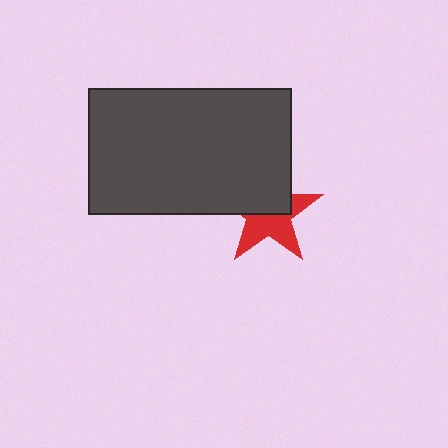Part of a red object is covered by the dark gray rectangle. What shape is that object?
It is a star.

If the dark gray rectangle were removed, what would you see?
You would see the complete red star.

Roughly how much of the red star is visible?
About half of it is visible (roughly 51%).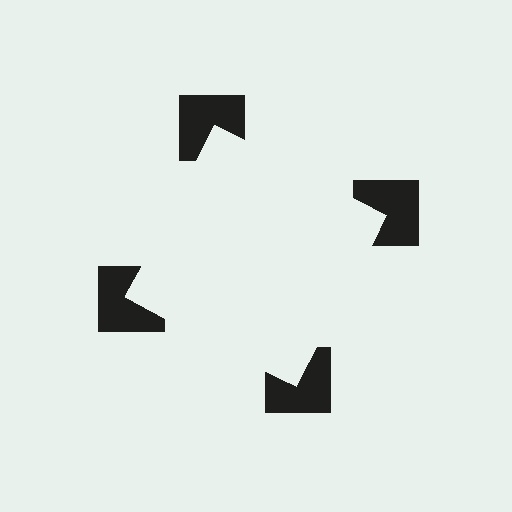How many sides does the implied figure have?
4 sides.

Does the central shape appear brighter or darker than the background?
It typically appears slightly brighter than the background, even though no actual brightness change is drawn.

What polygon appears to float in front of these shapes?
An illusory square — its edges are inferred from the aligned wedge cuts in the notched squares, not physically drawn.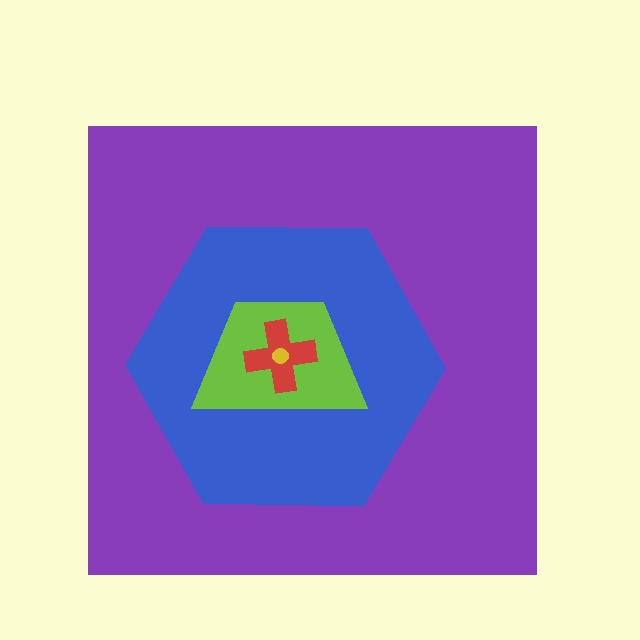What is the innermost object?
The yellow circle.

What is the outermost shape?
The purple square.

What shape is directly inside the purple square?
The blue hexagon.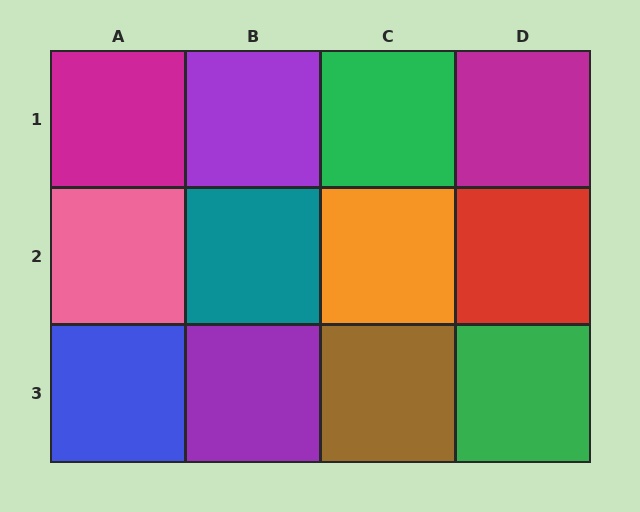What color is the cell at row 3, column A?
Blue.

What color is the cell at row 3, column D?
Green.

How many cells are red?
1 cell is red.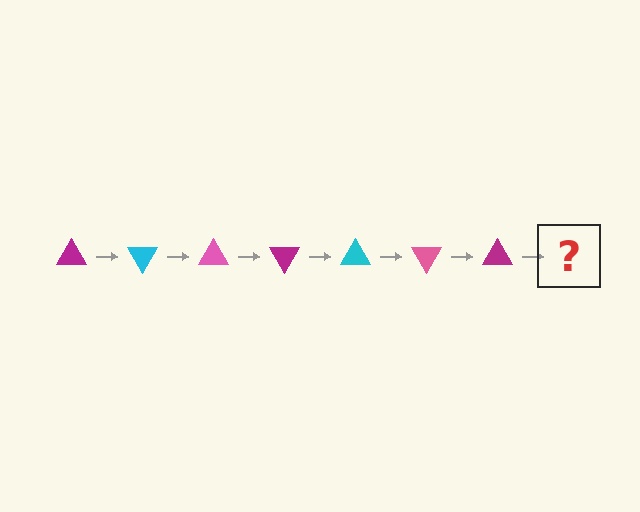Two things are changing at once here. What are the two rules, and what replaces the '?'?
The two rules are that it rotates 60 degrees each step and the color cycles through magenta, cyan, and pink. The '?' should be a cyan triangle, rotated 420 degrees from the start.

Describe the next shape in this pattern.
It should be a cyan triangle, rotated 420 degrees from the start.